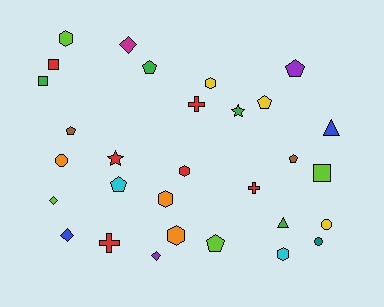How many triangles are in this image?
There are 2 triangles.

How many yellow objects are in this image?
There are 3 yellow objects.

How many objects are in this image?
There are 30 objects.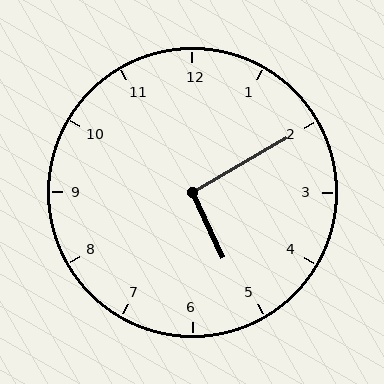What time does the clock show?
5:10.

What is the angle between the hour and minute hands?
Approximately 95 degrees.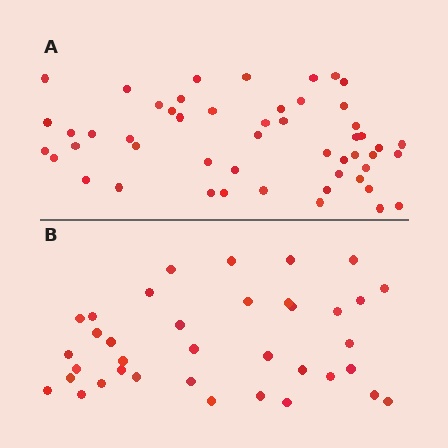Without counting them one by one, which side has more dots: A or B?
Region A (the top region) has more dots.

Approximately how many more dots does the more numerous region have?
Region A has approximately 15 more dots than region B.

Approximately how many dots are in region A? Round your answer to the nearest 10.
About 50 dots. (The exact count is 51, which rounds to 50.)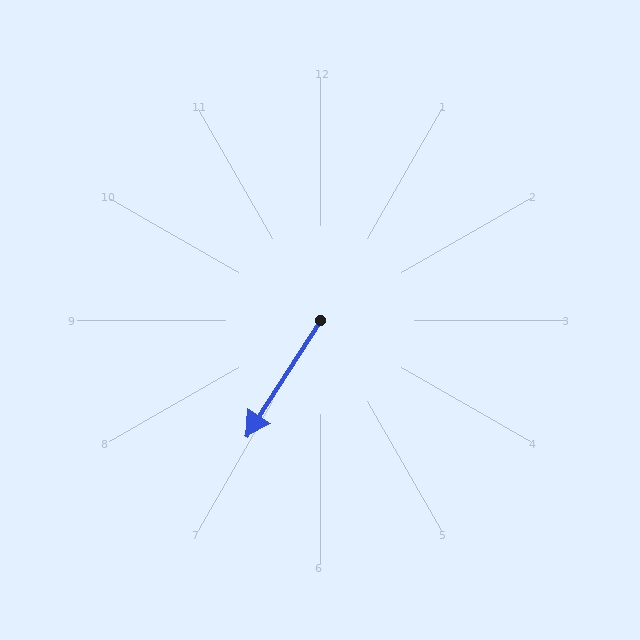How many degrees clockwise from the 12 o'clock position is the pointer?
Approximately 212 degrees.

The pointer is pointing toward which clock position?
Roughly 7 o'clock.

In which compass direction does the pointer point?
Southwest.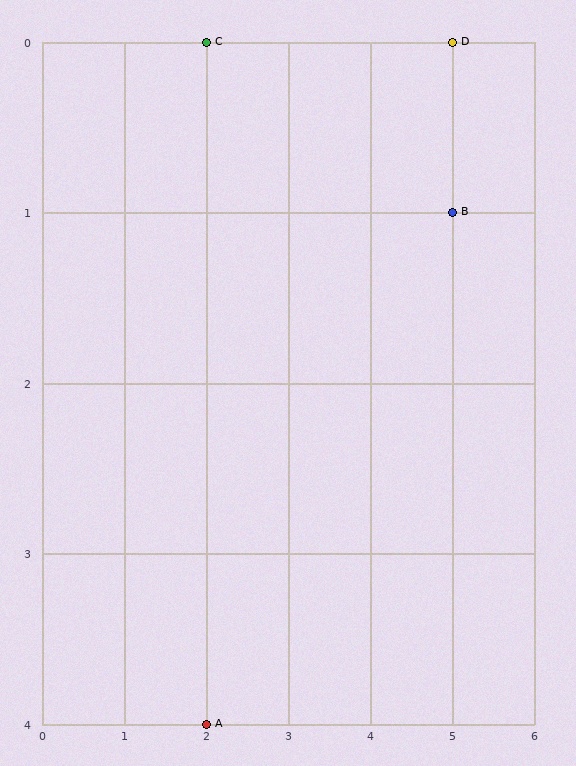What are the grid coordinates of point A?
Point A is at grid coordinates (2, 4).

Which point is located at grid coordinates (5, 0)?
Point D is at (5, 0).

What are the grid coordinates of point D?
Point D is at grid coordinates (5, 0).